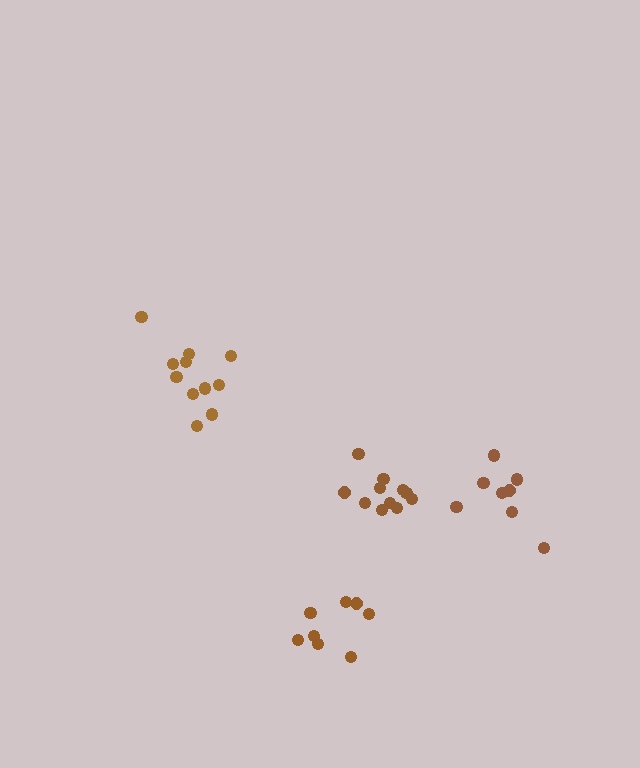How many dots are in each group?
Group 1: 11 dots, Group 2: 11 dots, Group 3: 8 dots, Group 4: 8 dots (38 total).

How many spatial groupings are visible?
There are 4 spatial groupings.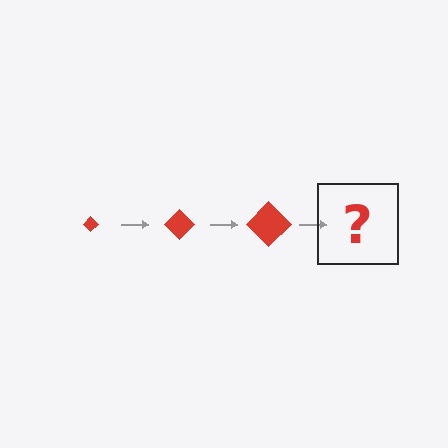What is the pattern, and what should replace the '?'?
The pattern is that the diamond gets progressively larger each step. The '?' should be a red diamond, larger than the previous one.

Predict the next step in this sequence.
The next step is a red diamond, larger than the previous one.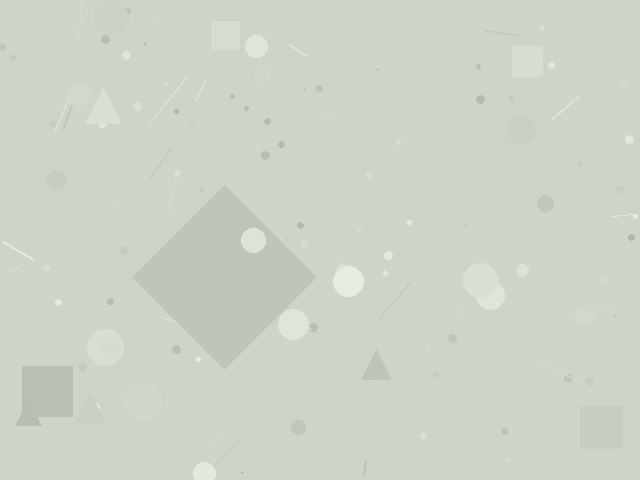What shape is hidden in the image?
A diamond is hidden in the image.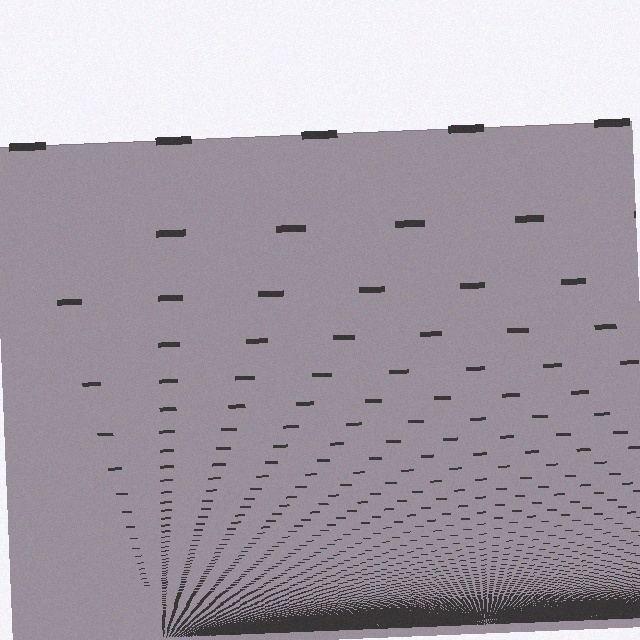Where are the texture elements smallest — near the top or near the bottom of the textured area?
Near the bottom.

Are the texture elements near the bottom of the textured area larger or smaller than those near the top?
Smaller. The gradient is inverted — elements near the bottom are smaller and denser.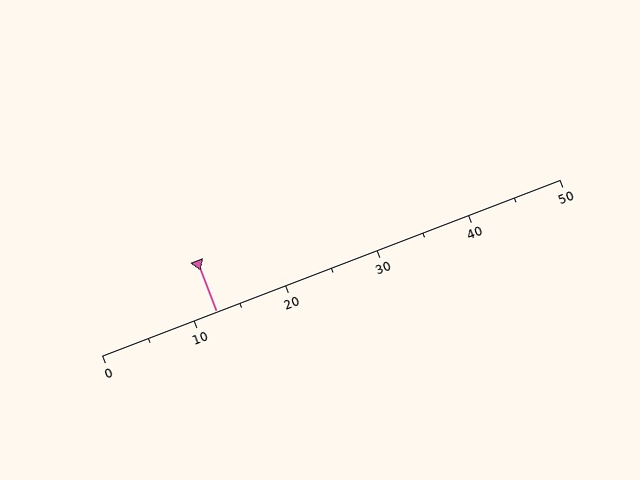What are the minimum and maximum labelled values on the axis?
The axis runs from 0 to 50.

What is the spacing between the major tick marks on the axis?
The major ticks are spaced 10 apart.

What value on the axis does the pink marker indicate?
The marker indicates approximately 12.5.